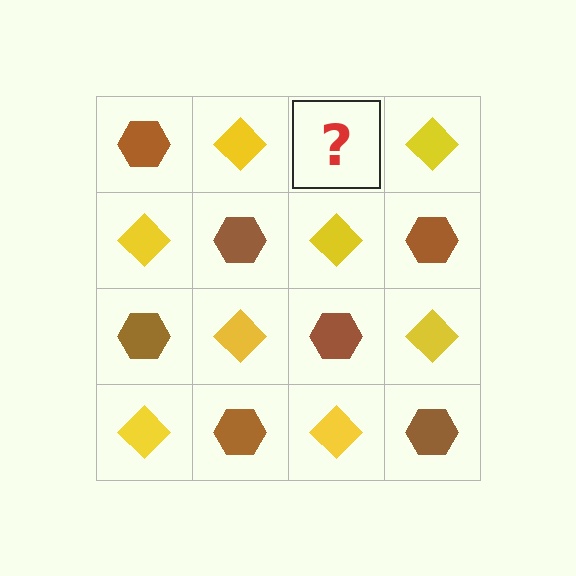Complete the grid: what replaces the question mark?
The question mark should be replaced with a brown hexagon.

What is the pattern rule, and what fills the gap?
The rule is that it alternates brown hexagon and yellow diamond in a checkerboard pattern. The gap should be filled with a brown hexagon.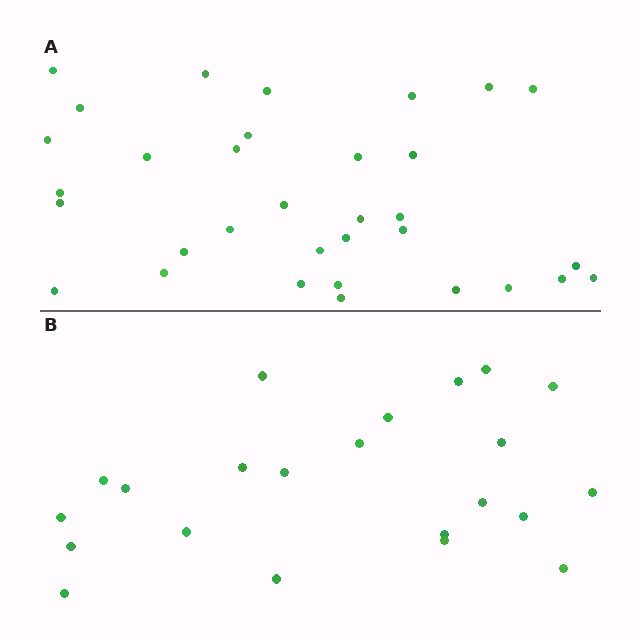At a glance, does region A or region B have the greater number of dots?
Region A (the top region) has more dots.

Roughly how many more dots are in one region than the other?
Region A has roughly 12 or so more dots than region B.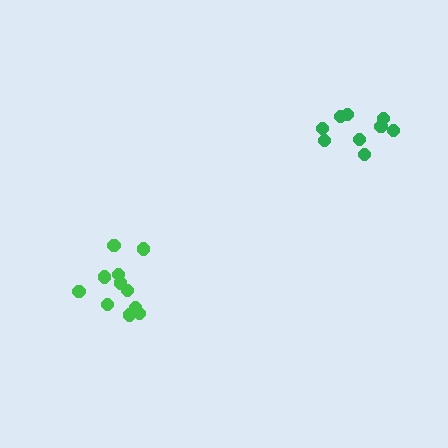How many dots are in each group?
Group 1: 9 dots, Group 2: 11 dots (20 total).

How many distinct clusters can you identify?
There are 2 distinct clusters.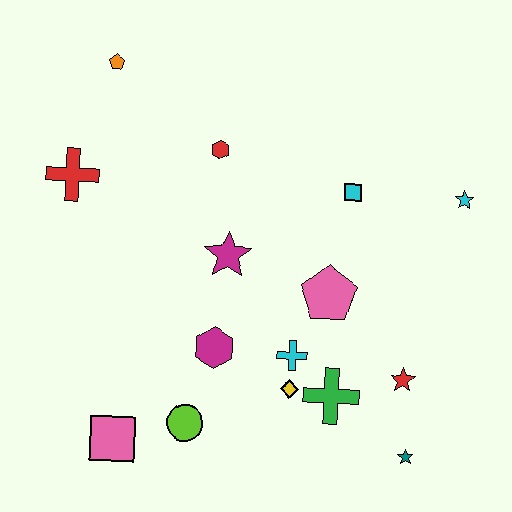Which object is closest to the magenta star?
The magenta hexagon is closest to the magenta star.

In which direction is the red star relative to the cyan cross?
The red star is to the right of the cyan cross.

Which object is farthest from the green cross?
The orange pentagon is farthest from the green cross.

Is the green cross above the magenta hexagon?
No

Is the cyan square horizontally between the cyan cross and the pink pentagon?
No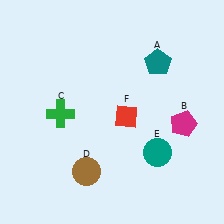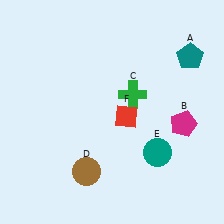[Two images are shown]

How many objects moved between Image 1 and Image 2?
2 objects moved between the two images.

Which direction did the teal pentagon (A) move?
The teal pentagon (A) moved right.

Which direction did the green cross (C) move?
The green cross (C) moved right.